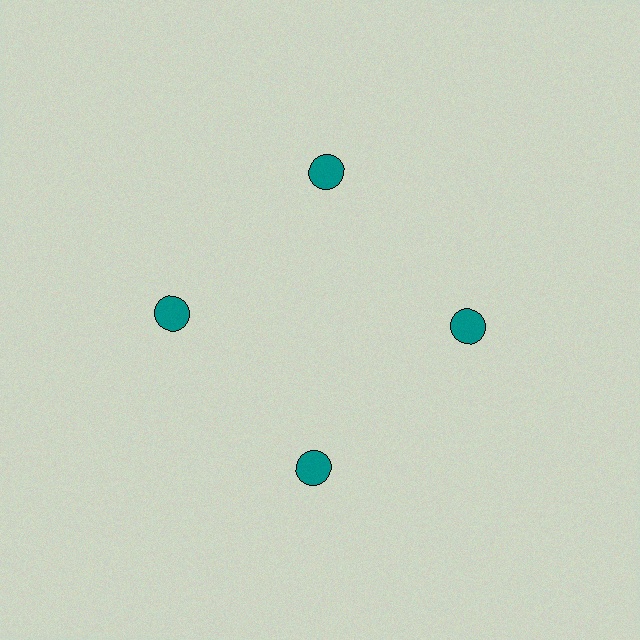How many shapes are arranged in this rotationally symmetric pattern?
There are 4 shapes, arranged in 4 groups of 1.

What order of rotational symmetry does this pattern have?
This pattern has 4-fold rotational symmetry.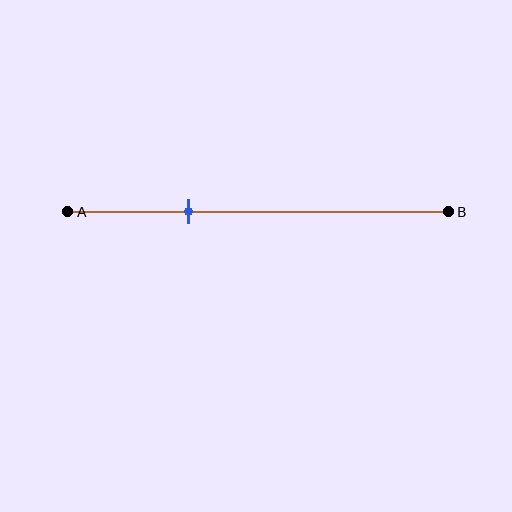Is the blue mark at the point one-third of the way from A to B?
Yes, the mark is approximately at the one-third point.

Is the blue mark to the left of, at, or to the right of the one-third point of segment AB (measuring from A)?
The blue mark is approximately at the one-third point of segment AB.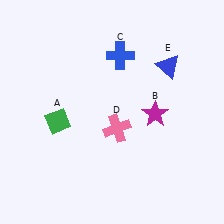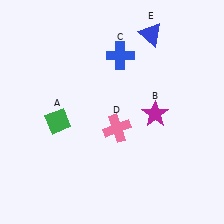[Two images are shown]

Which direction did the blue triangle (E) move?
The blue triangle (E) moved up.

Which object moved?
The blue triangle (E) moved up.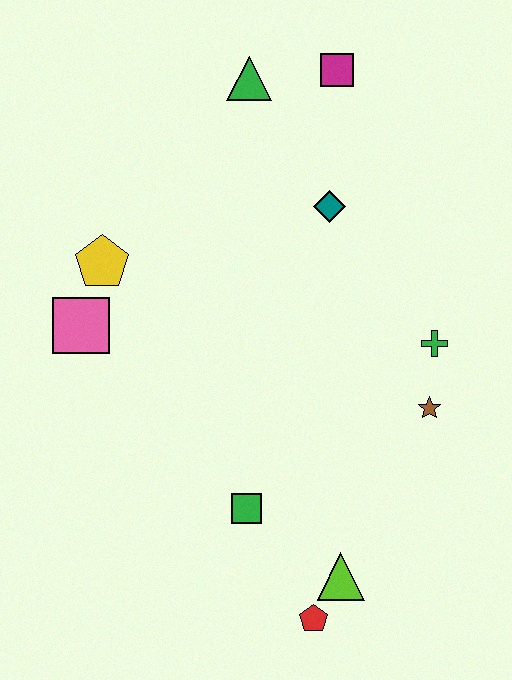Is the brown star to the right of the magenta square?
Yes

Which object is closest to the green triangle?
The magenta square is closest to the green triangle.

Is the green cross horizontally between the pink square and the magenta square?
No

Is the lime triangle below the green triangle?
Yes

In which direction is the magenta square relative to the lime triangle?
The magenta square is above the lime triangle.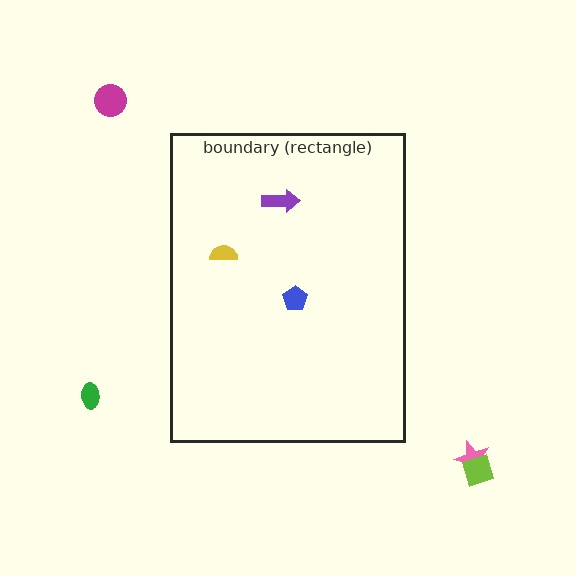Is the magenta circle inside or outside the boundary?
Outside.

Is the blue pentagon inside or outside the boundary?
Inside.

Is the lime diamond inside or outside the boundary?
Outside.